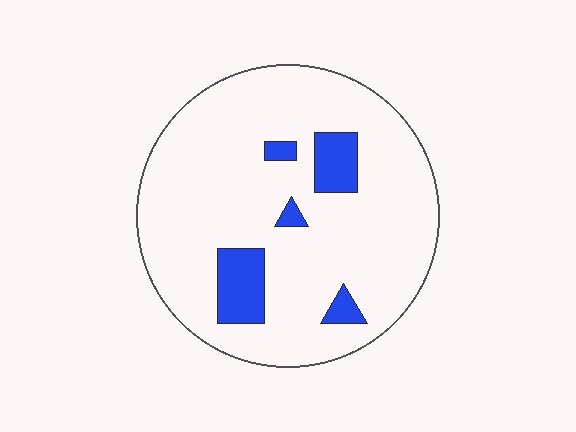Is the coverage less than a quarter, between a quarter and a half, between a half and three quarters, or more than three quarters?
Less than a quarter.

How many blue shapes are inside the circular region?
5.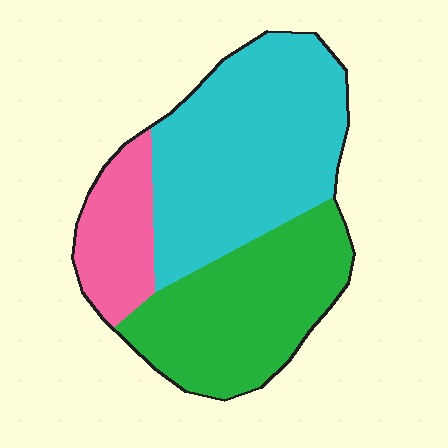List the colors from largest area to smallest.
From largest to smallest: cyan, green, pink.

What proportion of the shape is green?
Green takes up between a quarter and a half of the shape.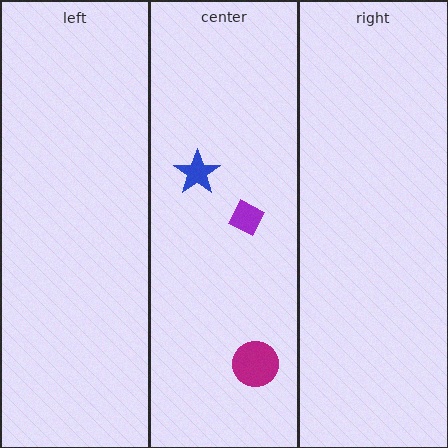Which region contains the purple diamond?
The center region.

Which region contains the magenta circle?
The center region.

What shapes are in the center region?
The magenta circle, the purple diamond, the blue star.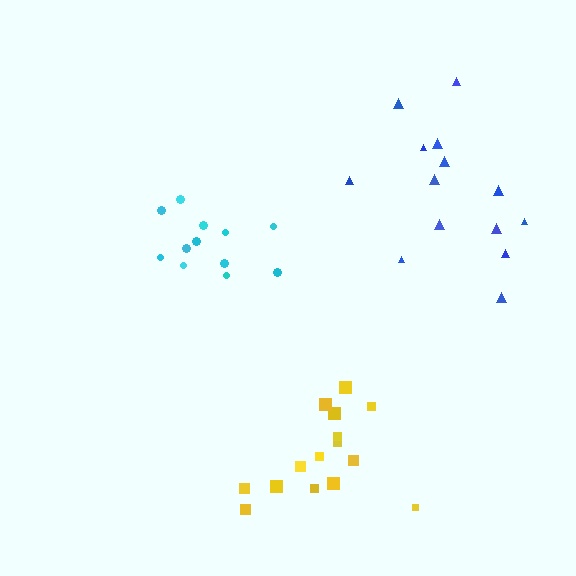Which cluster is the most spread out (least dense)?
Blue.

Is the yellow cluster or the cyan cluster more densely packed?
Cyan.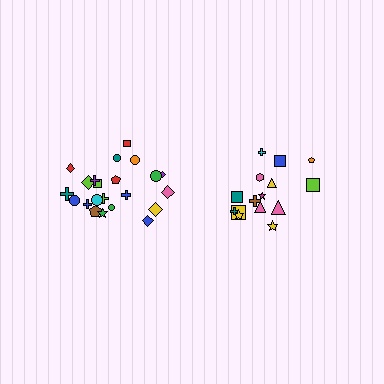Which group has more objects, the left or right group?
The left group.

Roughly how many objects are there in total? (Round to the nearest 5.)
Roughly 35 objects in total.